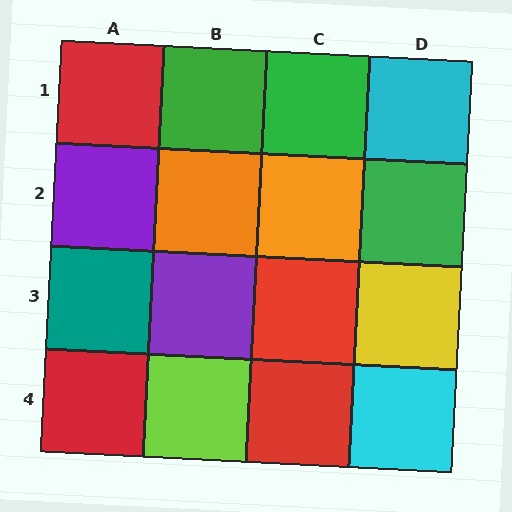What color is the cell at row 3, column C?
Red.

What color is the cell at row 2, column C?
Orange.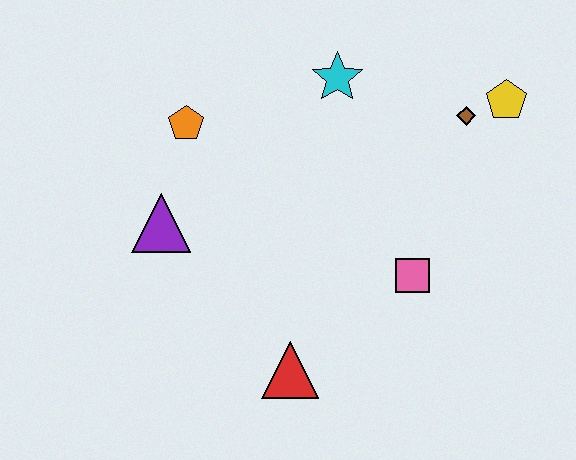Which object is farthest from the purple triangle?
The yellow pentagon is farthest from the purple triangle.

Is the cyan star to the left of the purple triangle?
No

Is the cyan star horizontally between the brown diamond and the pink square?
No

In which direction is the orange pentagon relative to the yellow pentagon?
The orange pentagon is to the left of the yellow pentagon.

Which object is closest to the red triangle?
The pink square is closest to the red triangle.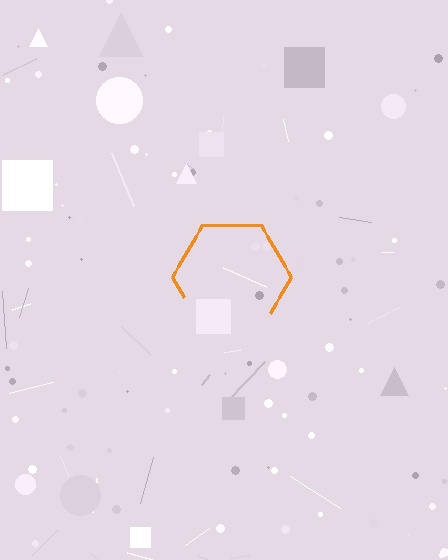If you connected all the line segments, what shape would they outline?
They would outline a hexagon.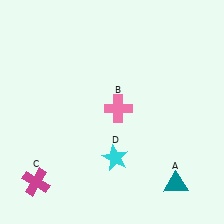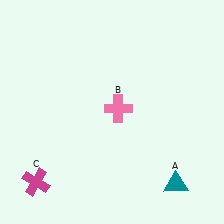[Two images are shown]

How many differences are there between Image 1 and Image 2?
There is 1 difference between the two images.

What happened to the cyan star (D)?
The cyan star (D) was removed in Image 2. It was in the bottom-right area of Image 1.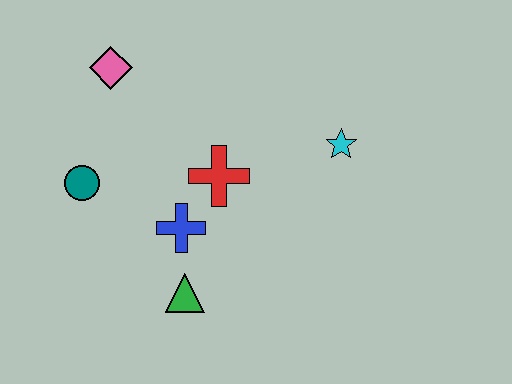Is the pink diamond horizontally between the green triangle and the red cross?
No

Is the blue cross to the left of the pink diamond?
No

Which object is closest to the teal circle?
The blue cross is closest to the teal circle.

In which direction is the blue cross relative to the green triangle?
The blue cross is above the green triangle.